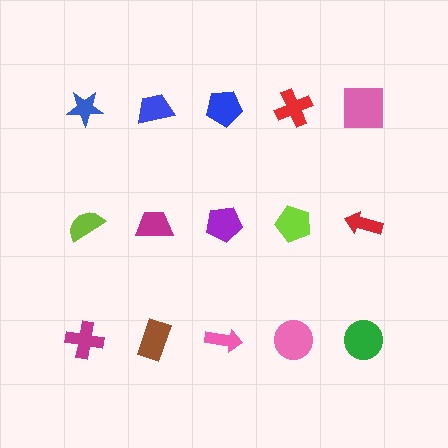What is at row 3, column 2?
A brown rectangle.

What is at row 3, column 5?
A green circle.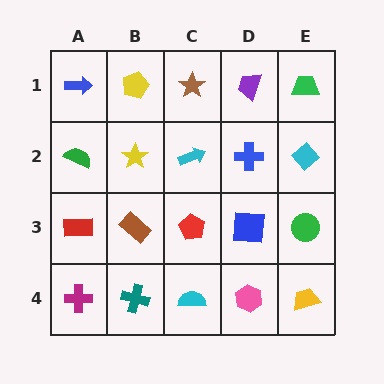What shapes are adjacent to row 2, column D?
A purple trapezoid (row 1, column D), a blue square (row 3, column D), a cyan arrow (row 2, column C), a cyan diamond (row 2, column E).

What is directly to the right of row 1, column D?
A green trapezoid.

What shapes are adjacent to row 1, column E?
A cyan diamond (row 2, column E), a purple trapezoid (row 1, column D).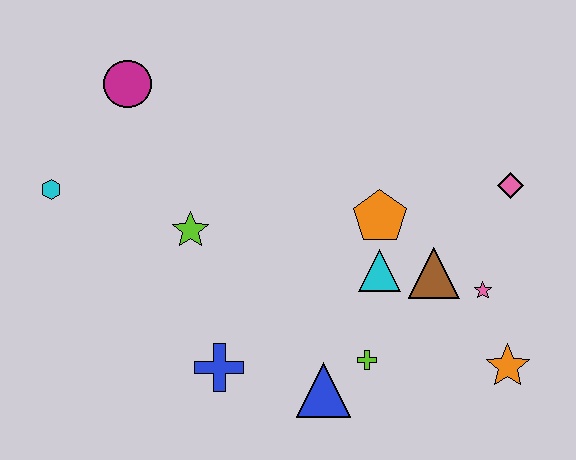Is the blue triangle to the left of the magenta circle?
No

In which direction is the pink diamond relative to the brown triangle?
The pink diamond is above the brown triangle.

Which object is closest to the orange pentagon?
The cyan triangle is closest to the orange pentagon.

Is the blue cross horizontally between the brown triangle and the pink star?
No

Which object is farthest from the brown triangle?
The cyan hexagon is farthest from the brown triangle.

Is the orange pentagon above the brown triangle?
Yes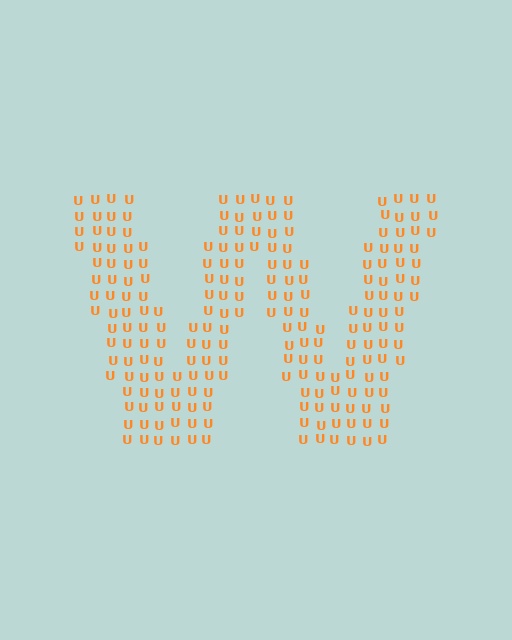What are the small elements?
The small elements are letter U's.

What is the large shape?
The large shape is the letter W.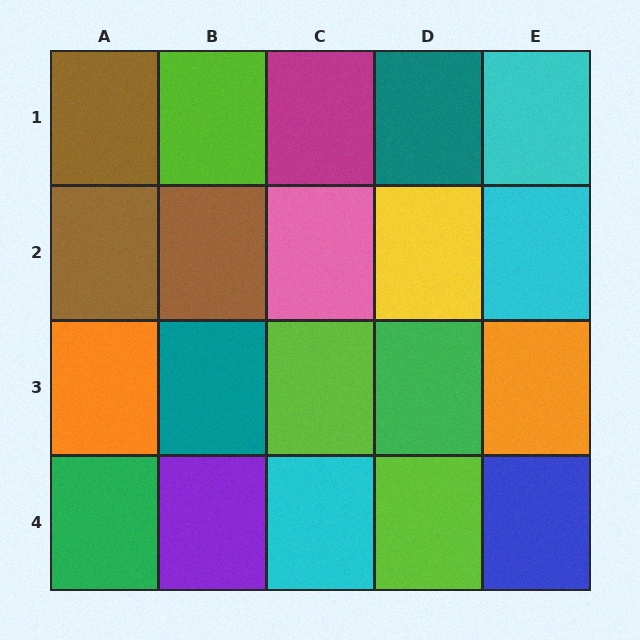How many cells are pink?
1 cell is pink.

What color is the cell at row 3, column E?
Orange.